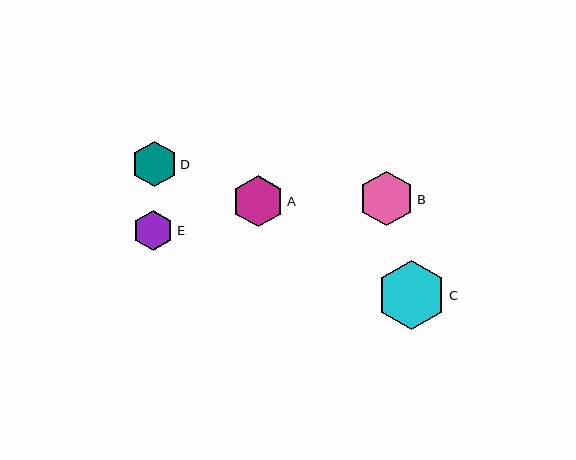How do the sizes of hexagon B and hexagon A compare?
Hexagon B and hexagon A are approximately the same size.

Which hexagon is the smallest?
Hexagon E is the smallest with a size of approximately 40 pixels.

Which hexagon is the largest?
Hexagon C is the largest with a size of approximately 69 pixels.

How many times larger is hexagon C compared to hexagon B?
Hexagon C is approximately 1.3 times the size of hexagon B.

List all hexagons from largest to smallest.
From largest to smallest: C, B, A, D, E.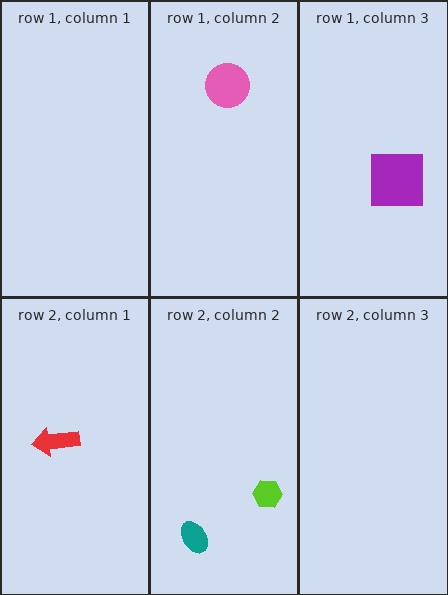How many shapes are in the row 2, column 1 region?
1.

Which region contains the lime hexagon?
The row 2, column 2 region.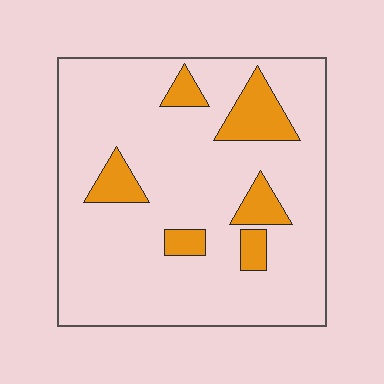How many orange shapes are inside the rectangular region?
6.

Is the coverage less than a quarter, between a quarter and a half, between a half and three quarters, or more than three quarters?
Less than a quarter.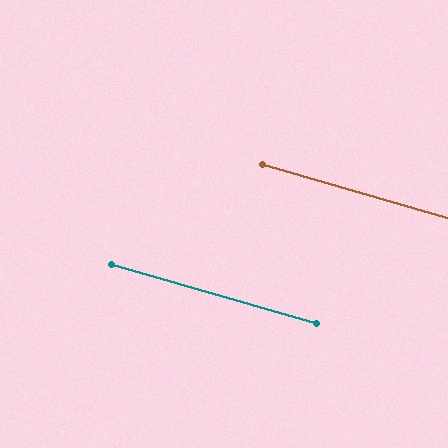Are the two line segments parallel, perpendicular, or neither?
Parallel — their directions differ by only 0.4°.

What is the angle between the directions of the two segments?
Approximately 0 degrees.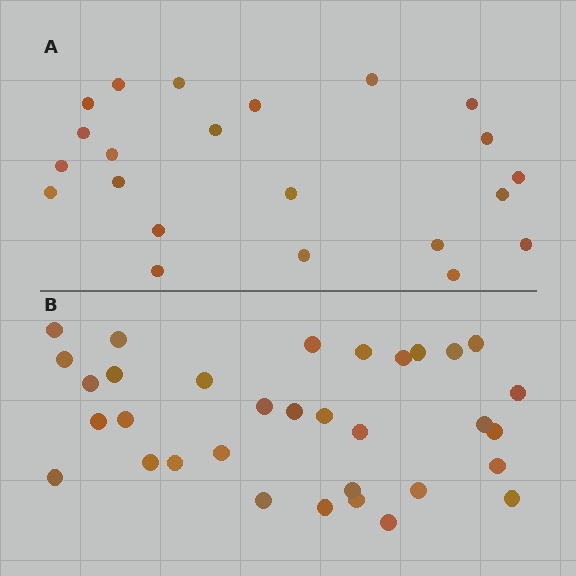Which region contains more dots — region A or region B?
Region B (the bottom region) has more dots.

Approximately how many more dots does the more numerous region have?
Region B has roughly 12 or so more dots than region A.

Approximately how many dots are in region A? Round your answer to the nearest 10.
About 20 dots. (The exact count is 22, which rounds to 20.)